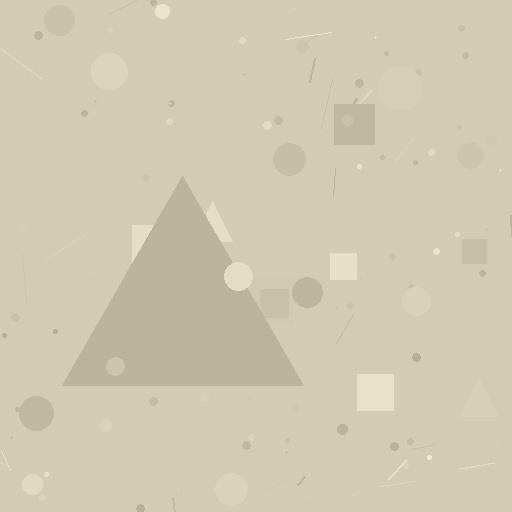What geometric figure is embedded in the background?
A triangle is embedded in the background.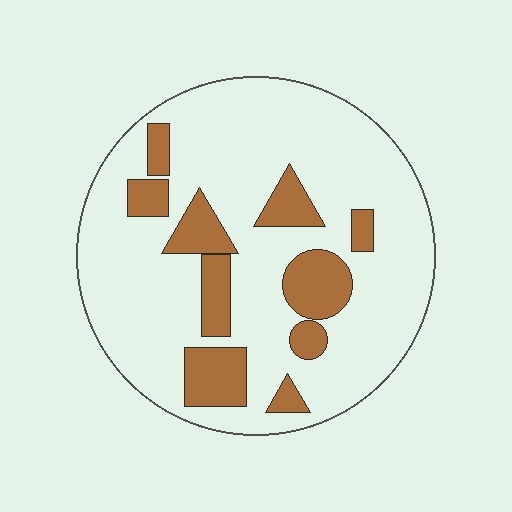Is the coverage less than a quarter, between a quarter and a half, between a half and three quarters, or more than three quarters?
Less than a quarter.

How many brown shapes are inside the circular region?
10.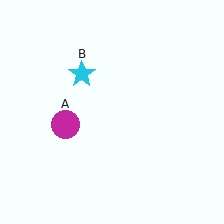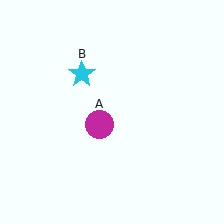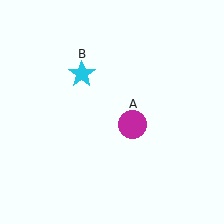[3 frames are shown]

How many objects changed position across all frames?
1 object changed position: magenta circle (object A).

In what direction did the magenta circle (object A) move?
The magenta circle (object A) moved right.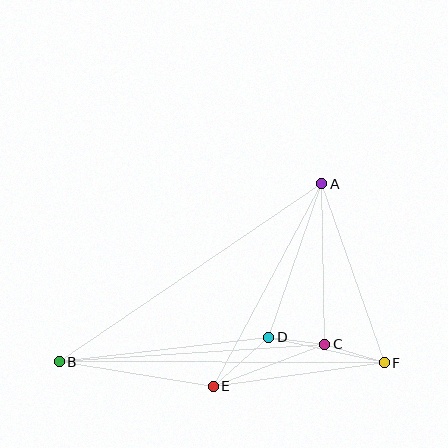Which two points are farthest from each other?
Points B and F are farthest from each other.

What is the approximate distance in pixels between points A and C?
The distance between A and C is approximately 161 pixels.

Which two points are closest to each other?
Points C and D are closest to each other.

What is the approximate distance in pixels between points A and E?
The distance between A and E is approximately 230 pixels.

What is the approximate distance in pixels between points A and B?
The distance between A and B is approximately 317 pixels.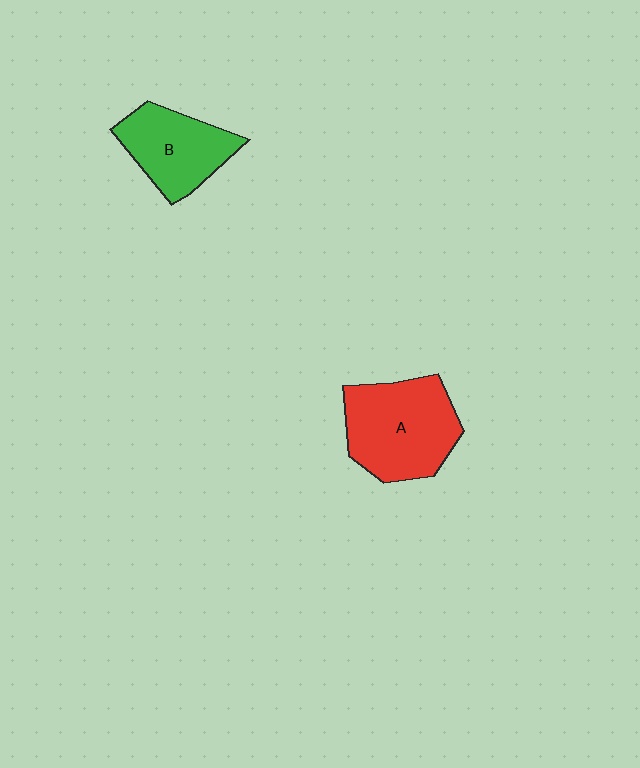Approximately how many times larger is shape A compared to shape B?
Approximately 1.4 times.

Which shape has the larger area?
Shape A (red).